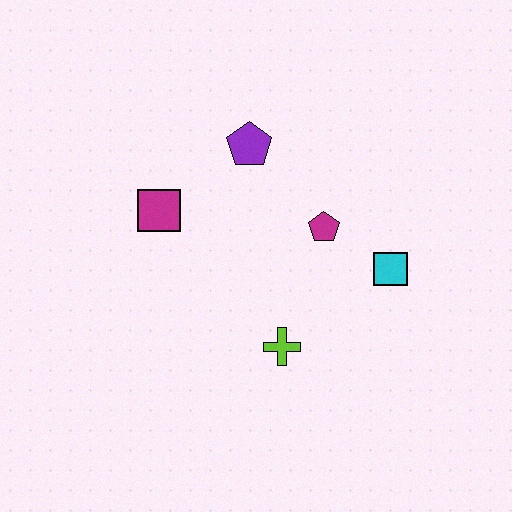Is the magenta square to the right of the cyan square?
No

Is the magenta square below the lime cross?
No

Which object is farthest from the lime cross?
The purple pentagon is farthest from the lime cross.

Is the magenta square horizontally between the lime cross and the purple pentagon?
No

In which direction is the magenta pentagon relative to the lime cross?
The magenta pentagon is above the lime cross.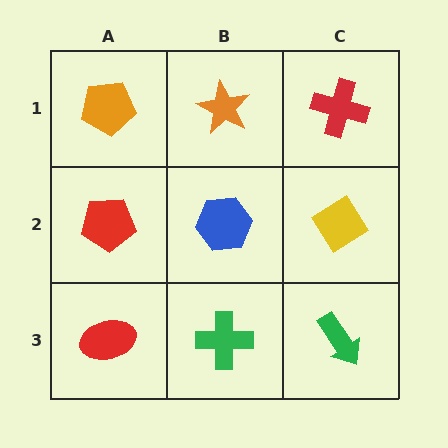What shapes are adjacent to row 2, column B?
An orange star (row 1, column B), a green cross (row 3, column B), a red pentagon (row 2, column A), a yellow diamond (row 2, column C).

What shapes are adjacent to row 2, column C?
A red cross (row 1, column C), a green arrow (row 3, column C), a blue hexagon (row 2, column B).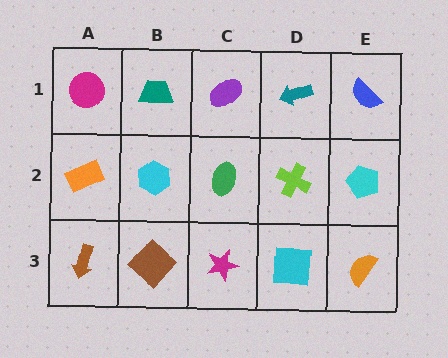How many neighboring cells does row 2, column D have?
4.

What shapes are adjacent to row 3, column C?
A green ellipse (row 2, column C), a brown diamond (row 3, column B), a cyan square (row 3, column D).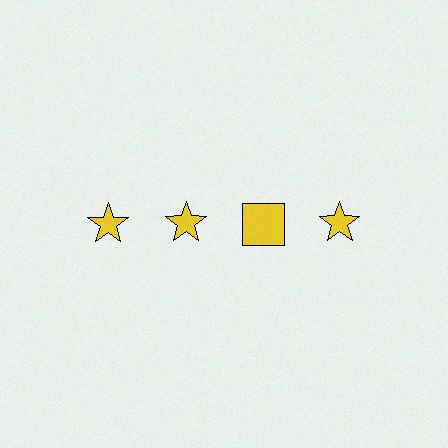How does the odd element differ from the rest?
It has a different shape: square instead of star.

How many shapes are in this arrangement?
There are 4 shapes arranged in a grid pattern.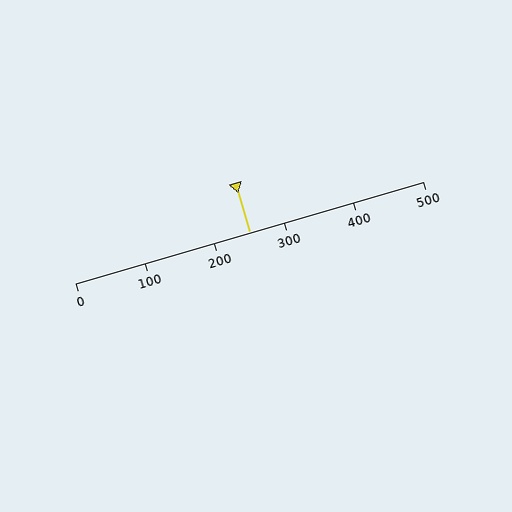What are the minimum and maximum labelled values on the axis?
The axis runs from 0 to 500.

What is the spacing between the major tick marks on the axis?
The major ticks are spaced 100 apart.